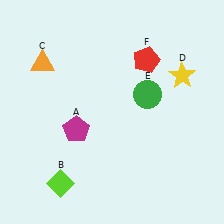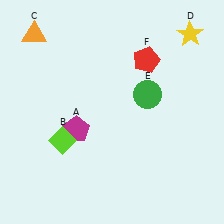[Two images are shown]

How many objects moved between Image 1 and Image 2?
3 objects moved between the two images.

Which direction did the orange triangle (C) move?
The orange triangle (C) moved up.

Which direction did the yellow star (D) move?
The yellow star (D) moved up.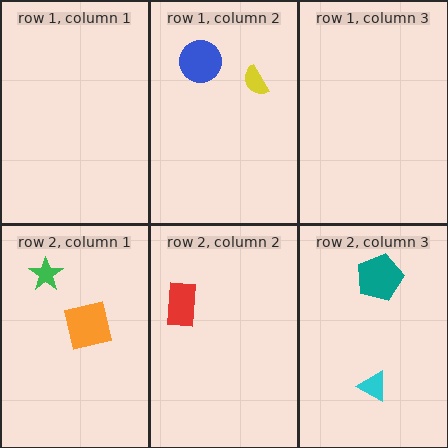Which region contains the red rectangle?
The row 2, column 2 region.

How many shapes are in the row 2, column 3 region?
2.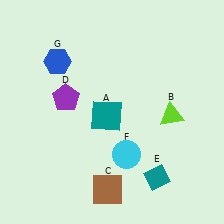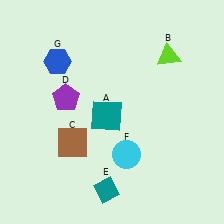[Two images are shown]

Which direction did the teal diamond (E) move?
The teal diamond (E) moved left.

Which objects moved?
The objects that moved are: the lime triangle (B), the brown square (C), the teal diamond (E).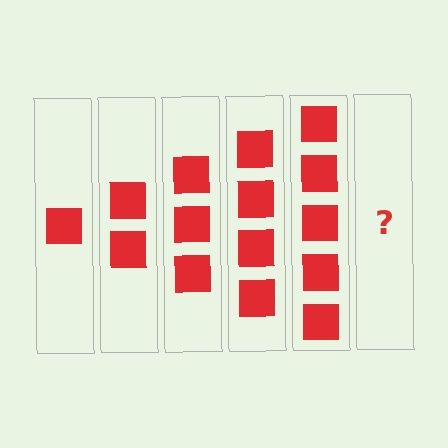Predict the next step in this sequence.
The next step is 6 squares.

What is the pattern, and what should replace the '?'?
The pattern is that each step adds one more square. The '?' should be 6 squares.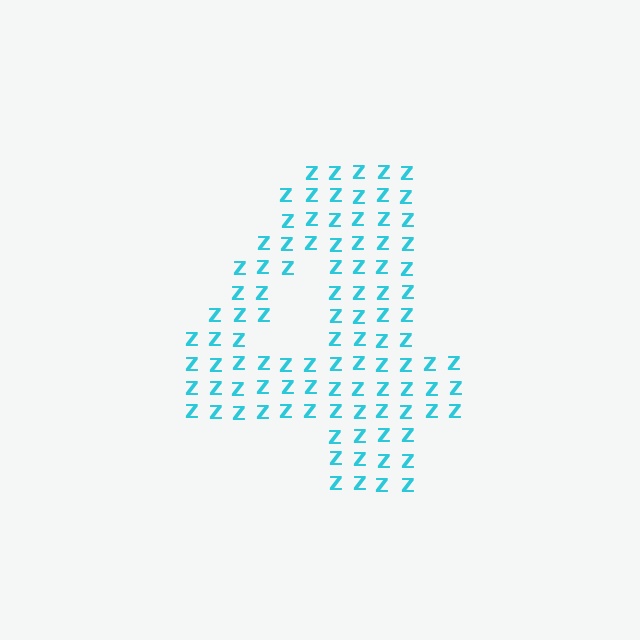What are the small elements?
The small elements are letter Z's.